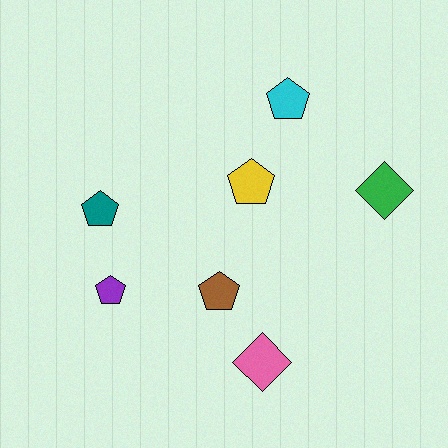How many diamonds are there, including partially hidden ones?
There are 2 diamonds.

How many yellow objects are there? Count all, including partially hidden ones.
There is 1 yellow object.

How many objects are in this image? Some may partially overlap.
There are 7 objects.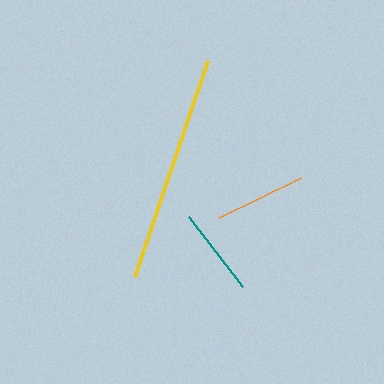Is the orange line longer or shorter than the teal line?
The orange line is longer than the teal line.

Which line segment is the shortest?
The teal line is the shortest at approximately 88 pixels.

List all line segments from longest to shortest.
From longest to shortest: yellow, orange, teal.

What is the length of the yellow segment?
The yellow segment is approximately 228 pixels long.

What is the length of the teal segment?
The teal segment is approximately 88 pixels long.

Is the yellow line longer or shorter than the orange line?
The yellow line is longer than the orange line.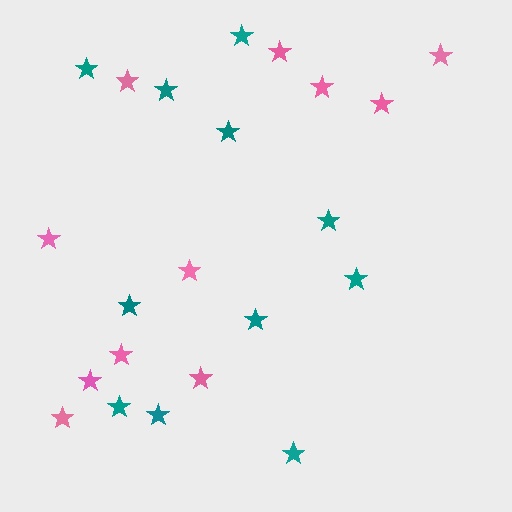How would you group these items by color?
There are 2 groups: one group of pink stars (11) and one group of teal stars (11).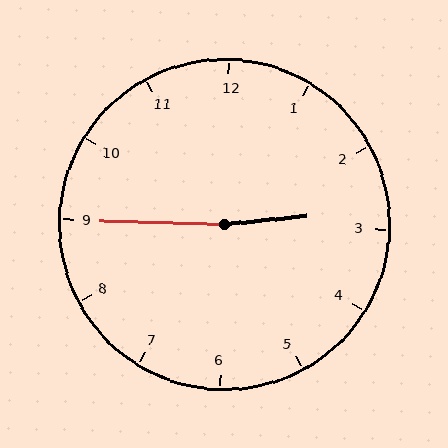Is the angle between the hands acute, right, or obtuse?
It is obtuse.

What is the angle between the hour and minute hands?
Approximately 172 degrees.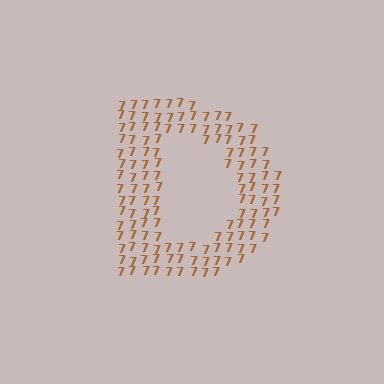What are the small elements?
The small elements are digit 7's.